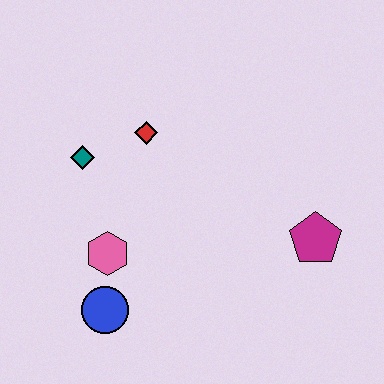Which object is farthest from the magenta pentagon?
The teal diamond is farthest from the magenta pentagon.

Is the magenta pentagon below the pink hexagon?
No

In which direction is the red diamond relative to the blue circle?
The red diamond is above the blue circle.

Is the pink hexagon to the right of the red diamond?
No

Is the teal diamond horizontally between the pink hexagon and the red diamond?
No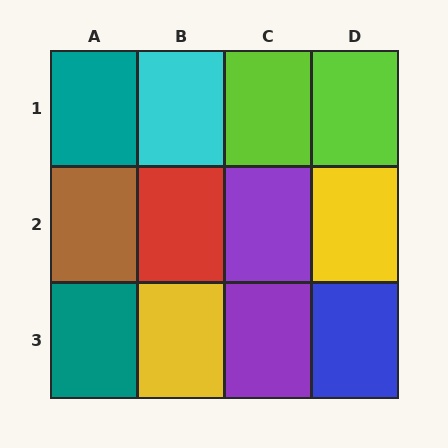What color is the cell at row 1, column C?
Lime.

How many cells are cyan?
1 cell is cyan.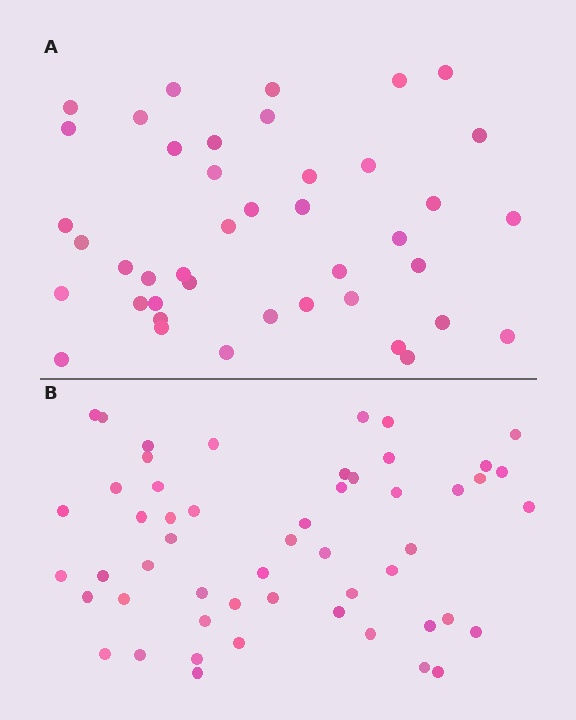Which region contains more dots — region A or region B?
Region B (the bottom region) has more dots.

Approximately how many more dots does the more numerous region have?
Region B has roughly 12 or so more dots than region A.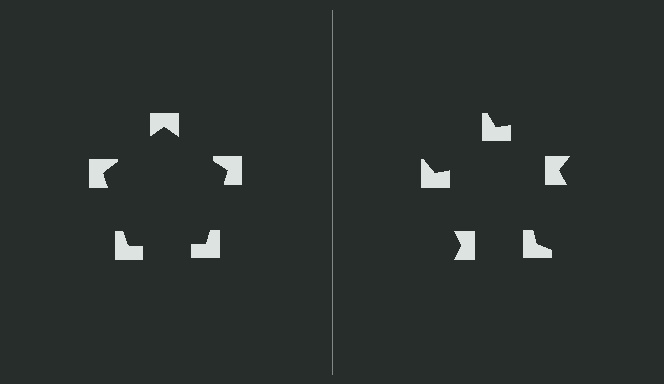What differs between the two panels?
The notched squares are positioned identically on both sides; only the wedge orientations differ. On the left they align to a pentagon; on the right they are misaligned.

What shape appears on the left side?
An illusory pentagon.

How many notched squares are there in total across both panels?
10 — 5 on each side.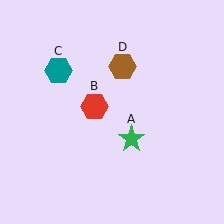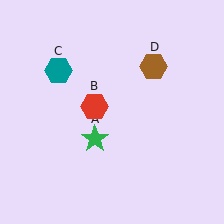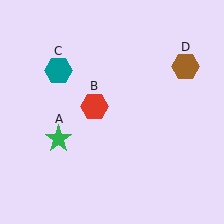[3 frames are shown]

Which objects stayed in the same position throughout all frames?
Red hexagon (object B) and teal hexagon (object C) remained stationary.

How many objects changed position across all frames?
2 objects changed position: green star (object A), brown hexagon (object D).